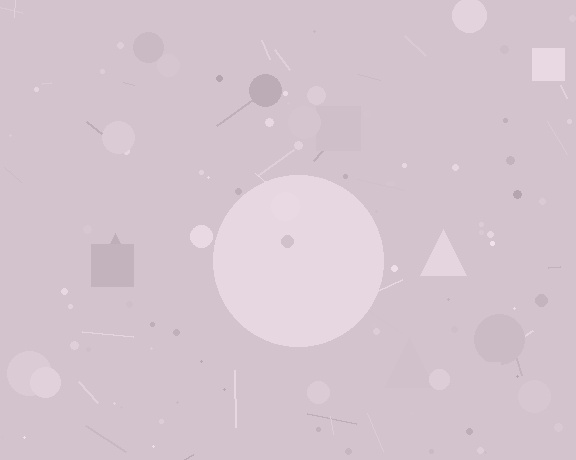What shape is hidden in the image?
A circle is hidden in the image.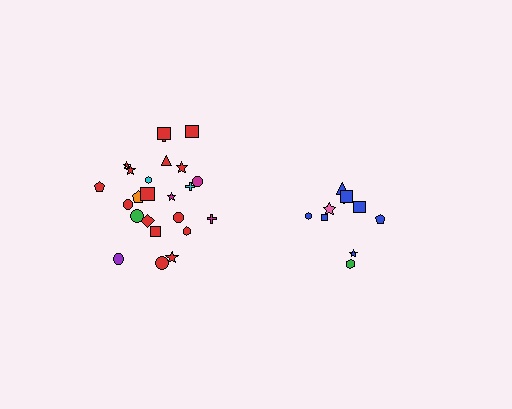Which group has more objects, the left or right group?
The left group.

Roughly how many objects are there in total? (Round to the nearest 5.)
Roughly 35 objects in total.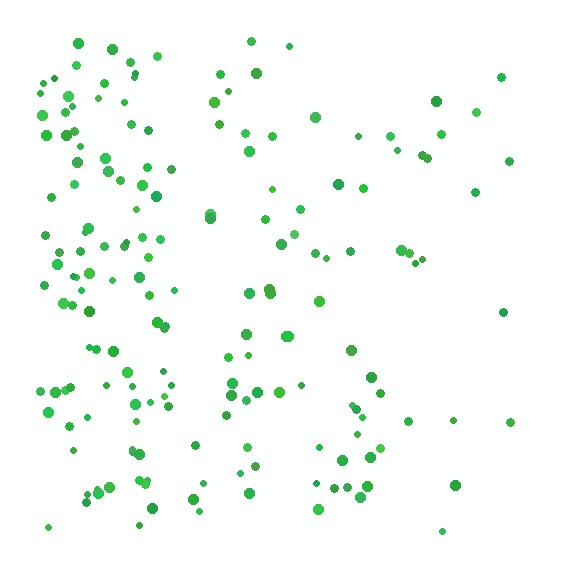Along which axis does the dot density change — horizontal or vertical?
Horizontal.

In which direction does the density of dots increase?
From right to left, with the left side densest.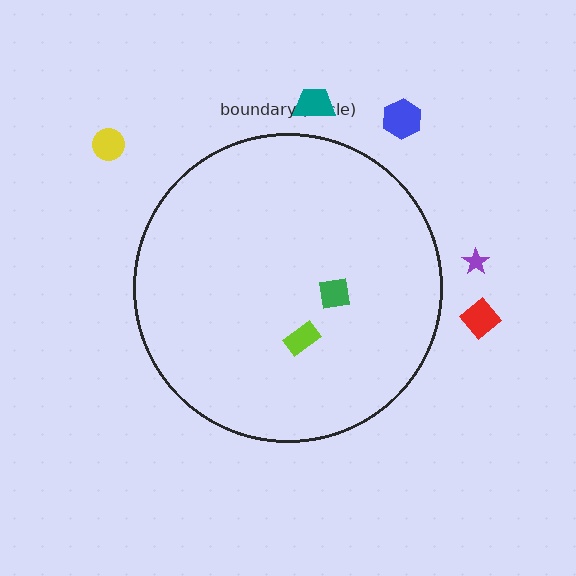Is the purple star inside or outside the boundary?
Outside.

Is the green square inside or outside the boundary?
Inside.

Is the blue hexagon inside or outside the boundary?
Outside.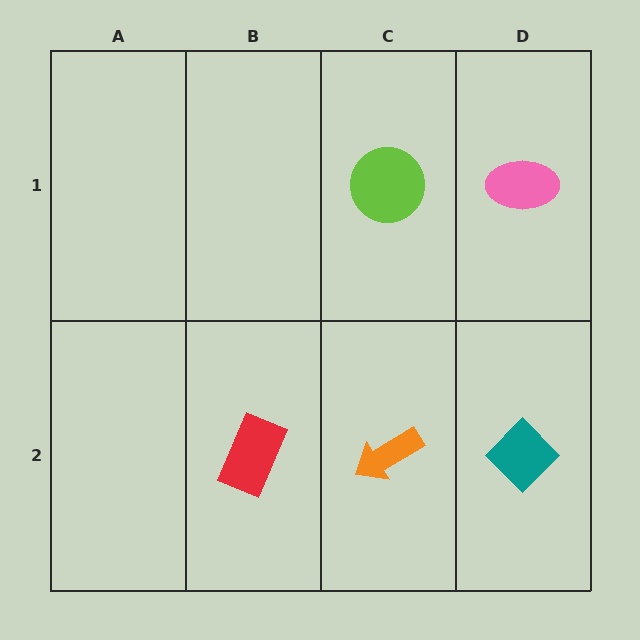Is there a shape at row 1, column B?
No, that cell is empty.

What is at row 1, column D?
A pink ellipse.